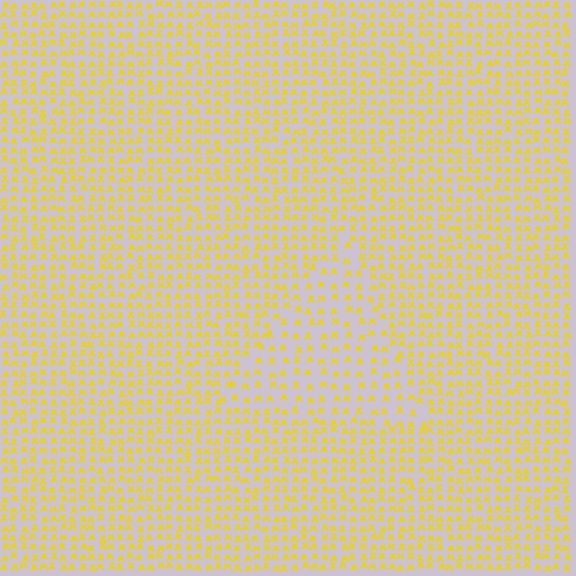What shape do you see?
I see a triangle.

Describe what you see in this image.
The image contains small yellow elements arranged at two different densities. A triangle-shaped region is visible where the elements are less densely packed than the surrounding area.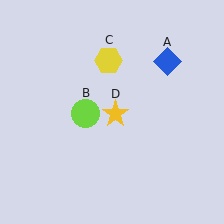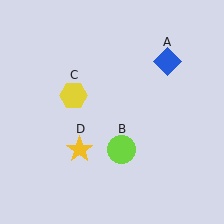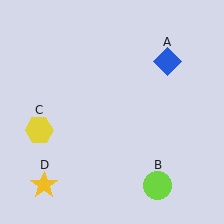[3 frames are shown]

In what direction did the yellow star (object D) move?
The yellow star (object D) moved down and to the left.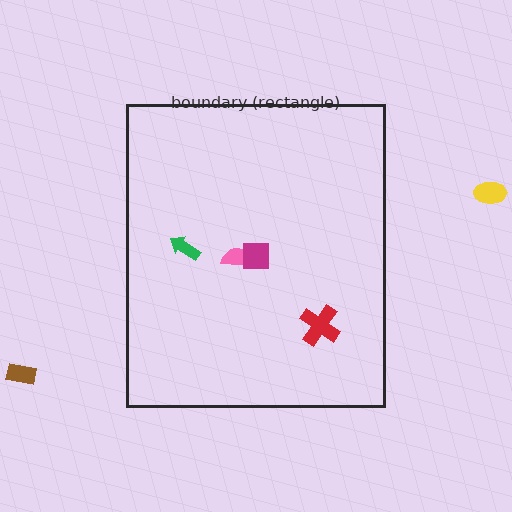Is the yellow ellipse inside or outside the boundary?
Outside.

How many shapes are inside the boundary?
4 inside, 2 outside.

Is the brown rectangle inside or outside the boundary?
Outside.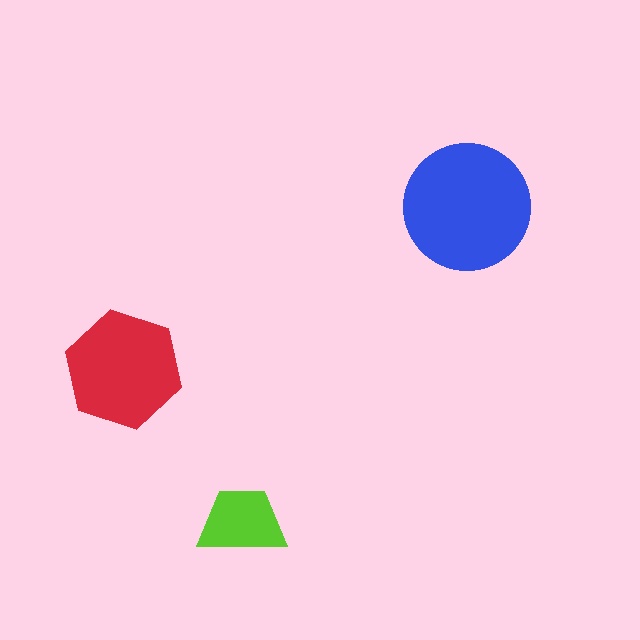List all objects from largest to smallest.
The blue circle, the red hexagon, the lime trapezoid.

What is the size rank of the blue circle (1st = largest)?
1st.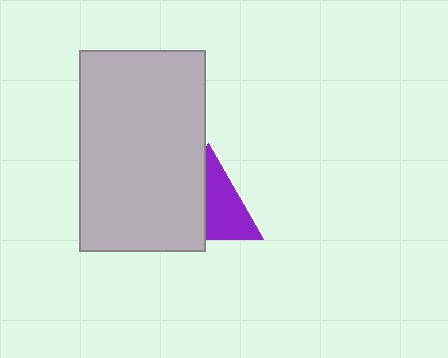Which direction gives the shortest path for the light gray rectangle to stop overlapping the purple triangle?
Moving left gives the shortest separation.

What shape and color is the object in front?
The object in front is a light gray rectangle.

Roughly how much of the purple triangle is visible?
About half of it is visible (roughly 55%).